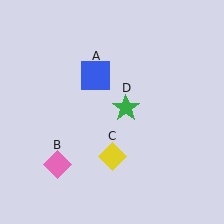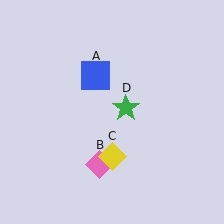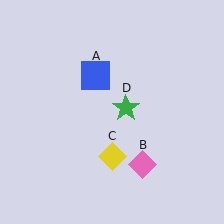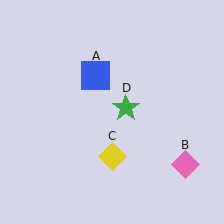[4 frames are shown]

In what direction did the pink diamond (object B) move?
The pink diamond (object B) moved right.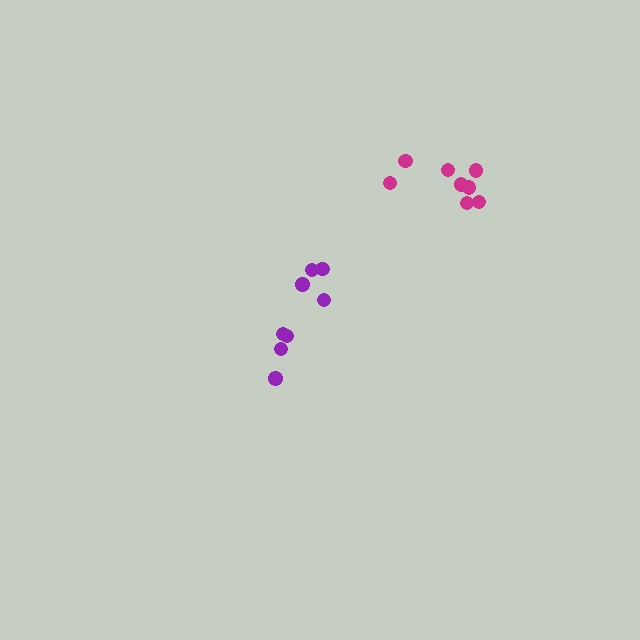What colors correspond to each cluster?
The clusters are colored: magenta, purple.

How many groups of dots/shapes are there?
There are 2 groups.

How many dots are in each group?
Group 1: 8 dots, Group 2: 8 dots (16 total).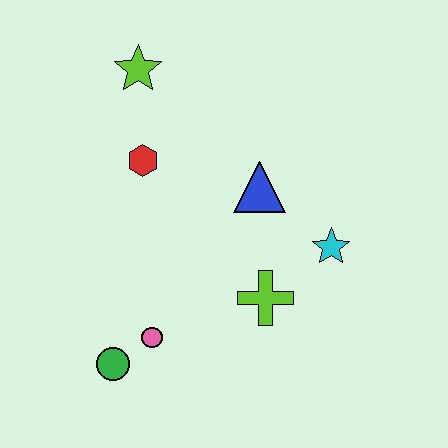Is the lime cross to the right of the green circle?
Yes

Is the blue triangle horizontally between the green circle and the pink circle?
No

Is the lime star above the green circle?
Yes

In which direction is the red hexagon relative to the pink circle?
The red hexagon is above the pink circle.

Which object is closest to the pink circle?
The green circle is closest to the pink circle.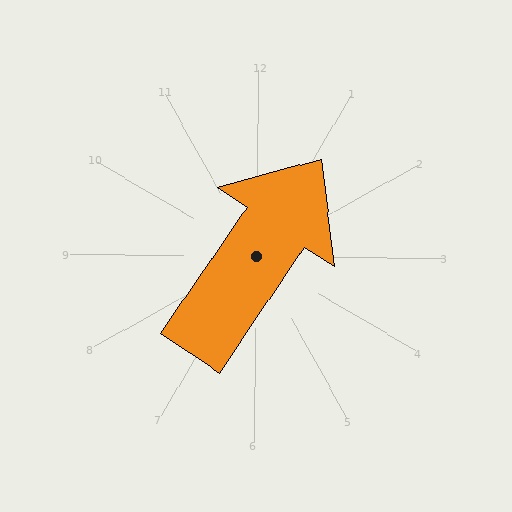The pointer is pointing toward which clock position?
Roughly 1 o'clock.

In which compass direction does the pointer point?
Northeast.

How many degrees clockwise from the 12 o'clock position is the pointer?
Approximately 34 degrees.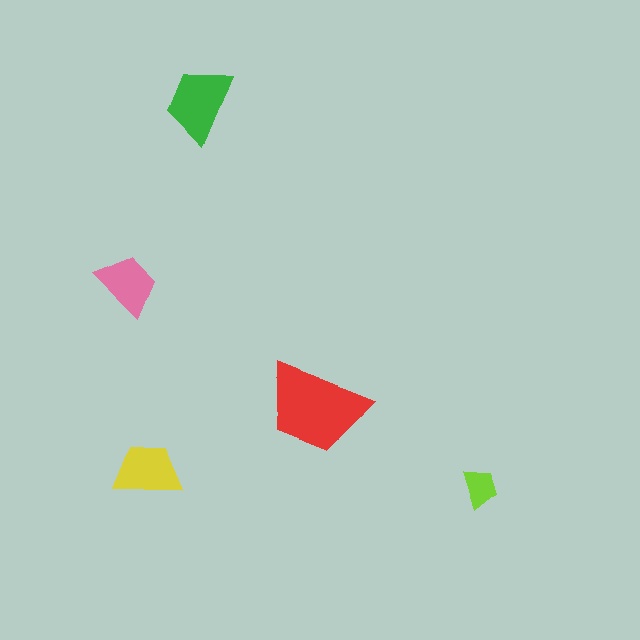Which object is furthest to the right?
The lime trapezoid is rightmost.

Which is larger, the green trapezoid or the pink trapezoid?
The green one.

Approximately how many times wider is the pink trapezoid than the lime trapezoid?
About 1.5 times wider.